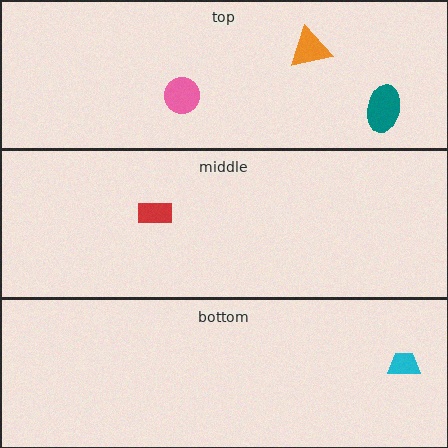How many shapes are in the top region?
3.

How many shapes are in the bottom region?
1.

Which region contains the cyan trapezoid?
The bottom region.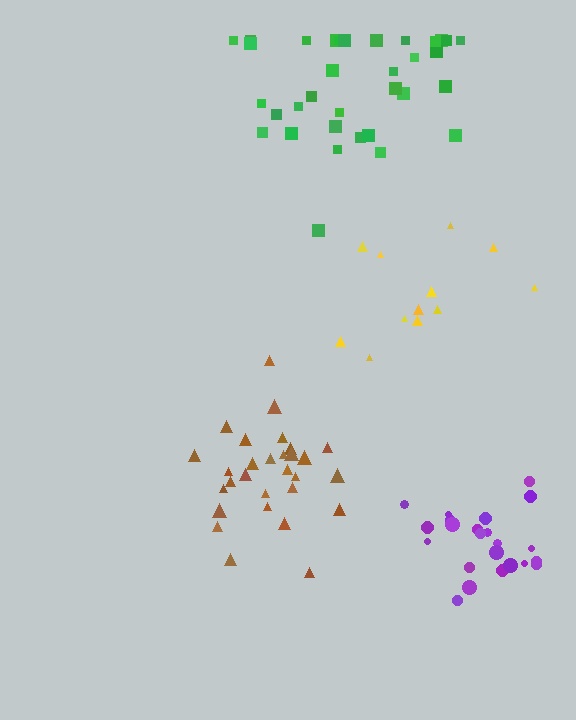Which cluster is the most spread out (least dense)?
Yellow.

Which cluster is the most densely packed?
Brown.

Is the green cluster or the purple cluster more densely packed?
Purple.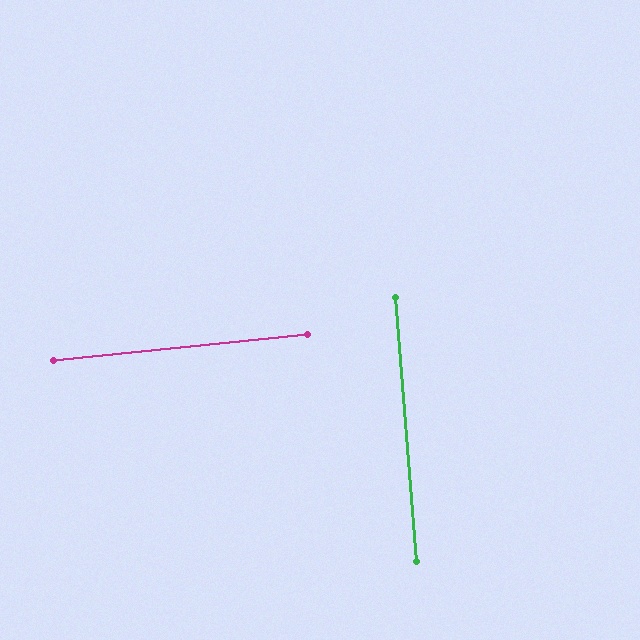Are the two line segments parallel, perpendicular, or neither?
Perpendicular — they meet at approximately 89°.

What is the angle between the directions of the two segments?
Approximately 89 degrees.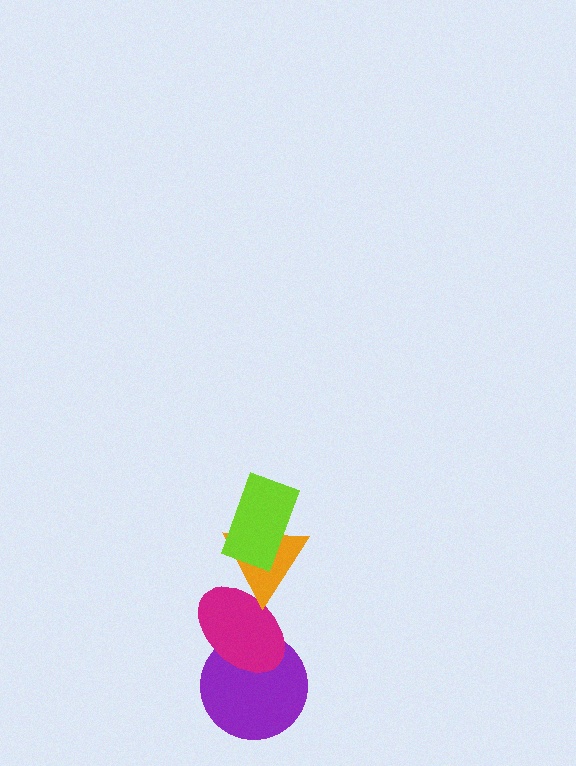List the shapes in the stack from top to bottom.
From top to bottom: the lime rectangle, the orange triangle, the magenta ellipse, the purple circle.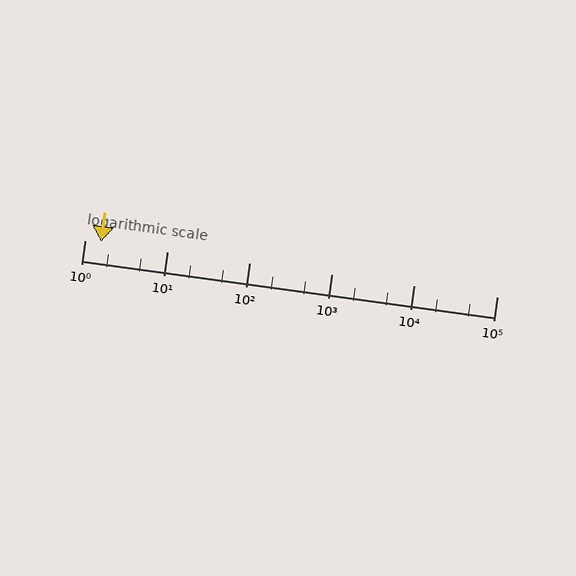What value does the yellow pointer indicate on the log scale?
The pointer indicates approximately 1.6.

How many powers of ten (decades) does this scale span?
The scale spans 5 decades, from 1 to 100000.